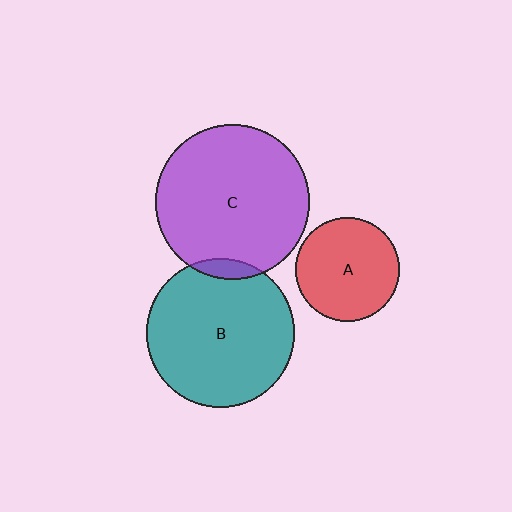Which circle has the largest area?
Circle C (purple).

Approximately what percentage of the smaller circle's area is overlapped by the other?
Approximately 5%.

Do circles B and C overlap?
Yes.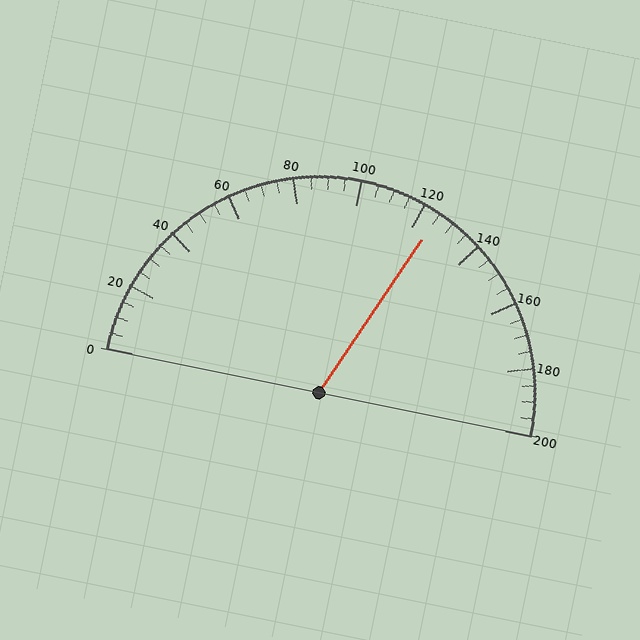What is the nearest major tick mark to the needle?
The nearest major tick mark is 120.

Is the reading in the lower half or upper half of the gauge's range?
The reading is in the upper half of the range (0 to 200).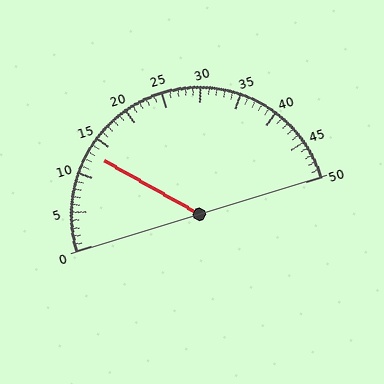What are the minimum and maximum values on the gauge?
The gauge ranges from 0 to 50.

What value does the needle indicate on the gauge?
The needle indicates approximately 13.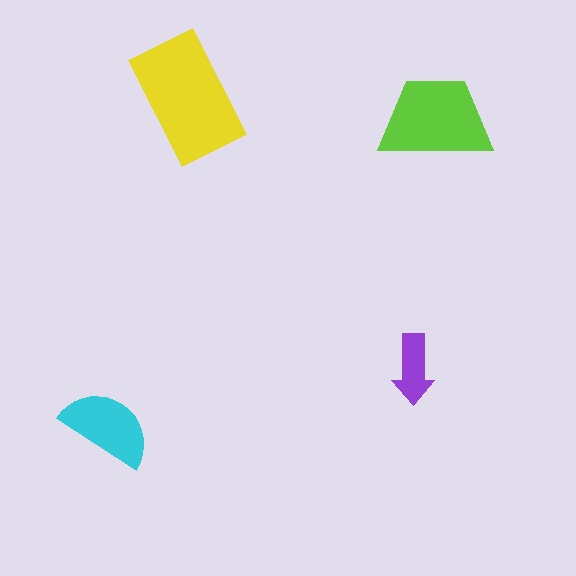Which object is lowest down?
The cyan semicircle is bottommost.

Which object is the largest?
The yellow rectangle.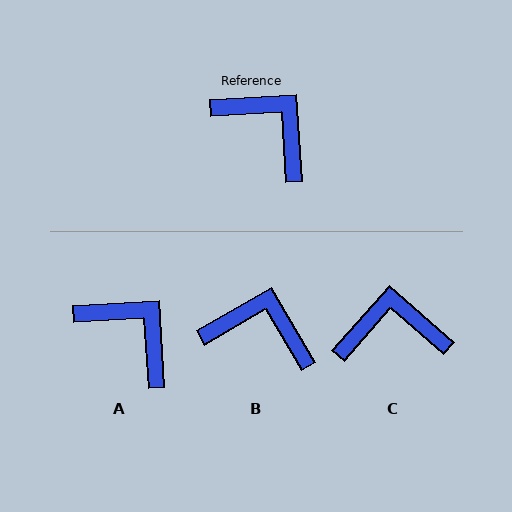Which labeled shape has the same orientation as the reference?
A.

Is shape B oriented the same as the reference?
No, it is off by about 27 degrees.